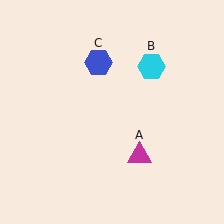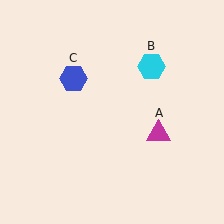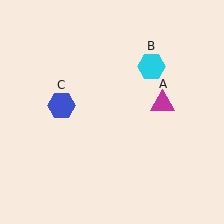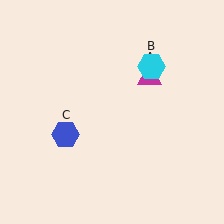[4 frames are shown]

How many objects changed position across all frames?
2 objects changed position: magenta triangle (object A), blue hexagon (object C).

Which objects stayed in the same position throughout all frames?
Cyan hexagon (object B) remained stationary.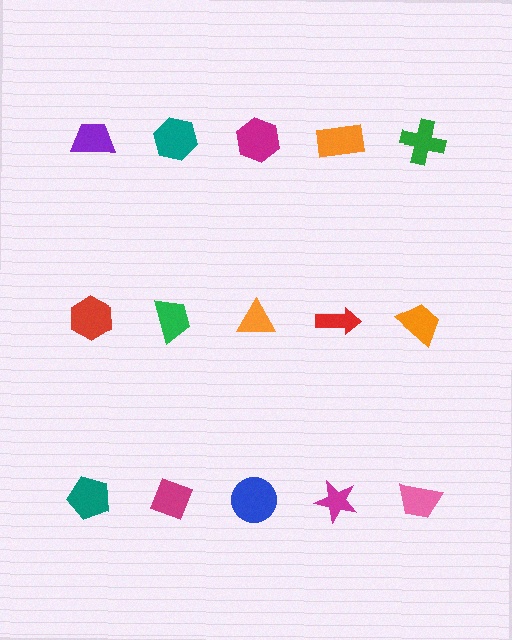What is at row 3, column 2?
A magenta diamond.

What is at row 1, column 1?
A purple trapezoid.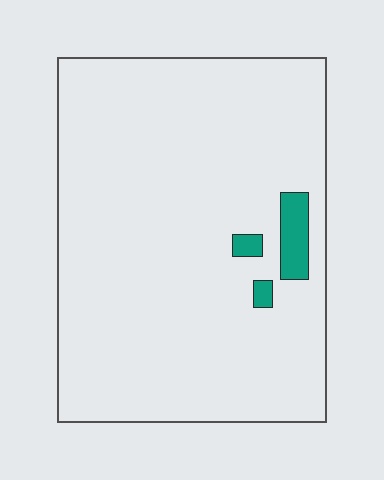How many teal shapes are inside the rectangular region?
3.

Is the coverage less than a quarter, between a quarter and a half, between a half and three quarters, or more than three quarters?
Less than a quarter.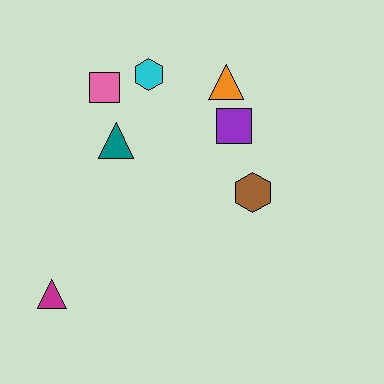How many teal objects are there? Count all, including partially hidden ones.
There is 1 teal object.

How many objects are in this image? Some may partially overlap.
There are 7 objects.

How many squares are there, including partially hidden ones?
There are 2 squares.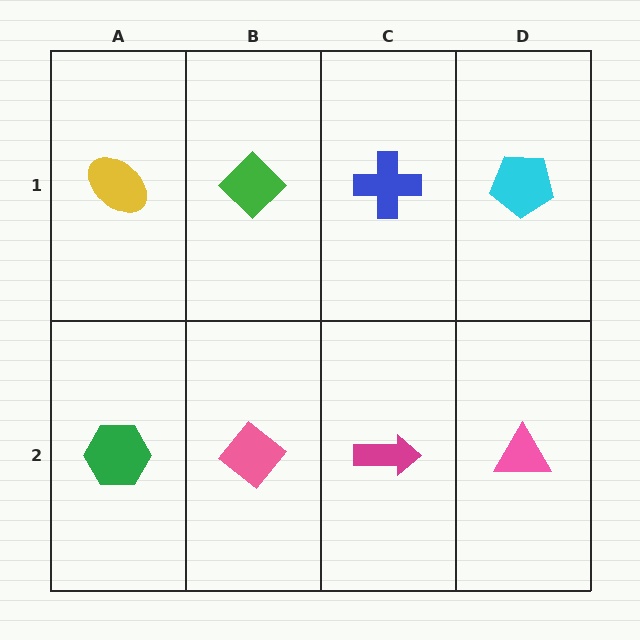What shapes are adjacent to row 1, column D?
A pink triangle (row 2, column D), a blue cross (row 1, column C).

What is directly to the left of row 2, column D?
A magenta arrow.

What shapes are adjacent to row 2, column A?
A yellow ellipse (row 1, column A), a pink diamond (row 2, column B).